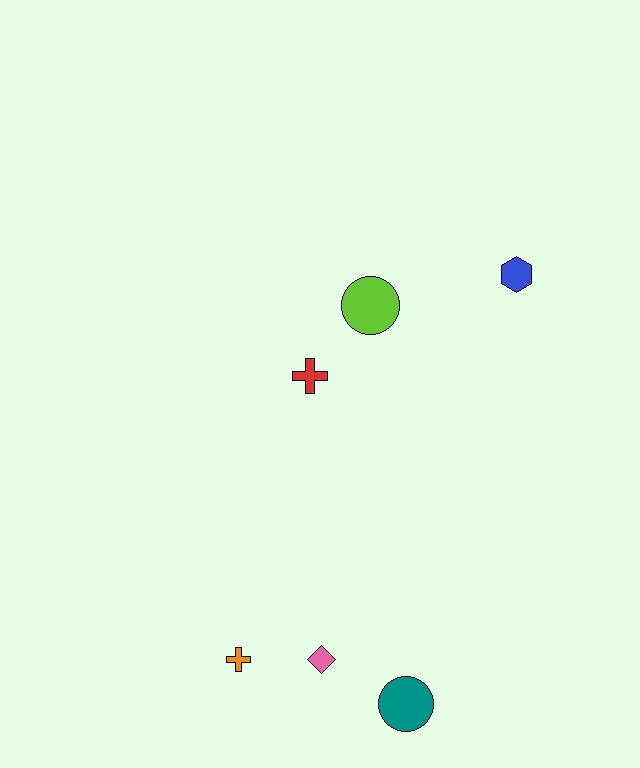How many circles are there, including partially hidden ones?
There are 2 circles.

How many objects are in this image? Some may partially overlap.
There are 6 objects.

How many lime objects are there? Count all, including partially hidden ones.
There is 1 lime object.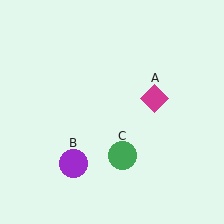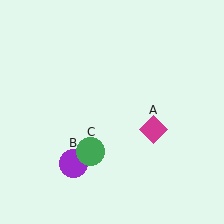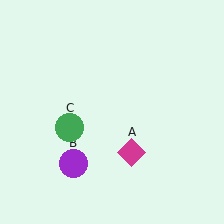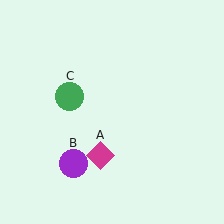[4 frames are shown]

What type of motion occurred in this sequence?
The magenta diamond (object A), green circle (object C) rotated clockwise around the center of the scene.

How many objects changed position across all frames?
2 objects changed position: magenta diamond (object A), green circle (object C).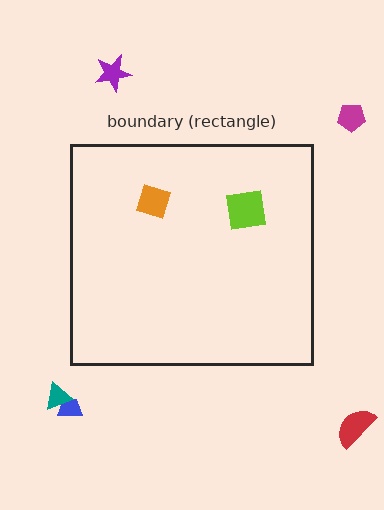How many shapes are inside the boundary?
2 inside, 5 outside.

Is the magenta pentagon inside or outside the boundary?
Outside.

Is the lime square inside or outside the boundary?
Inside.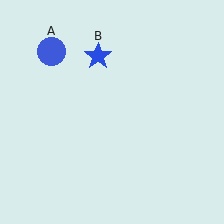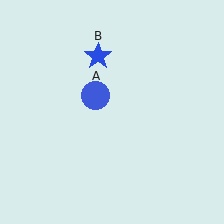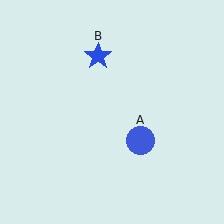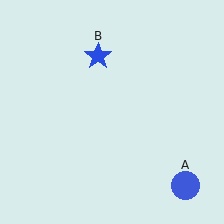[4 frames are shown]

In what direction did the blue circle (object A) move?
The blue circle (object A) moved down and to the right.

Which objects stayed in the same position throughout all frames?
Blue star (object B) remained stationary.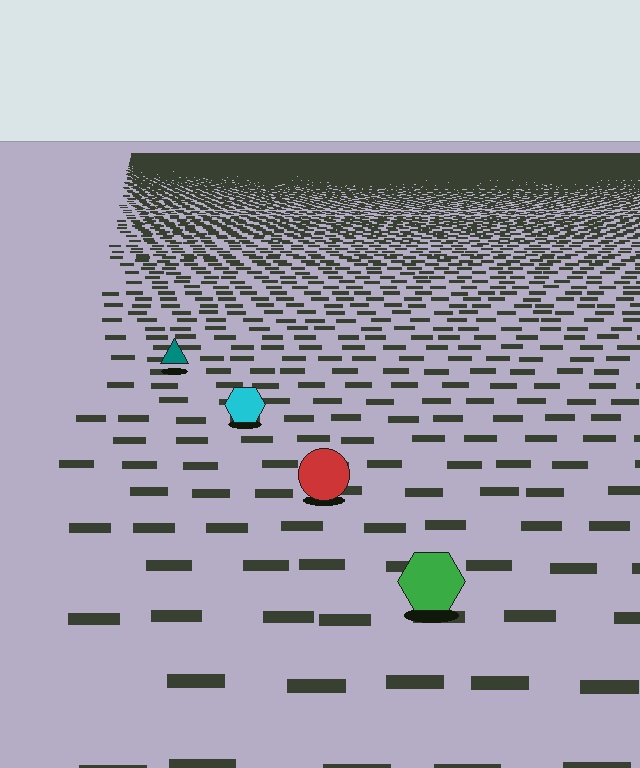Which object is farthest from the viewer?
The teal triangle is farthest from the viewer. It appears smaller and the ground texture around it is denser.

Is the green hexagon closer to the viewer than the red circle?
Yes. The green hexagon is closer — you can tell from the texture gradient: the ground texture is coarser near it.